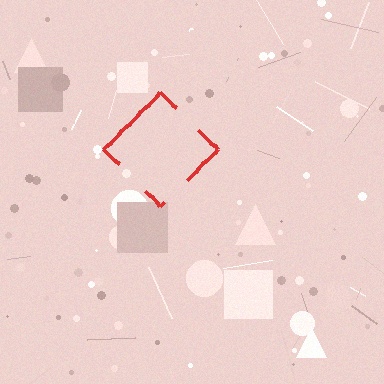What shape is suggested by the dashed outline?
The dashed outline suggests a diamond.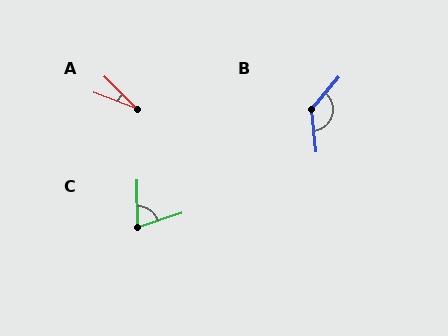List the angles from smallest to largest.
A (25°), C (72°), B (134°).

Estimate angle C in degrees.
Approximately 72 degrees.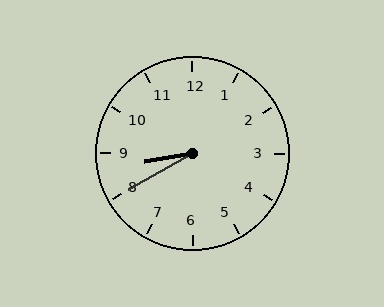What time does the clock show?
8:40.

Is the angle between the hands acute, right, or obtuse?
It is acute.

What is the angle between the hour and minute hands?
Approximately 20 degrees.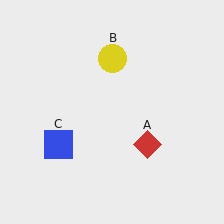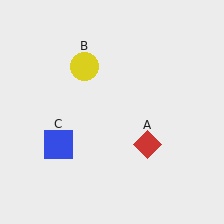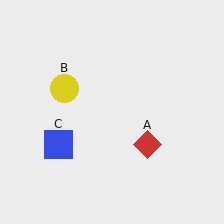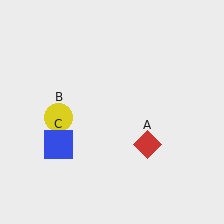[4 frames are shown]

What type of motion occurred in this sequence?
The yellow circle (object B) rotated counterclockwise around the center of the scene.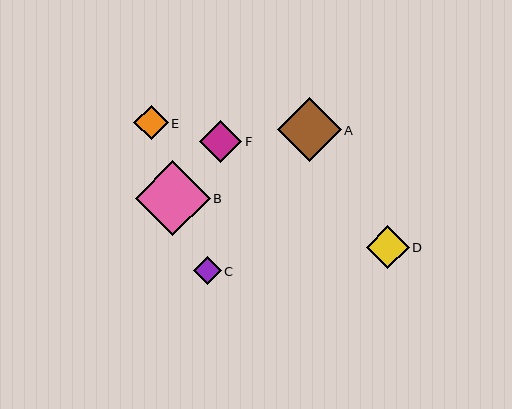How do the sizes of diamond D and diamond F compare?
Diamond D and diamond F are approximately the same size.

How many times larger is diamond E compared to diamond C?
Diamond E is approximately 1.2 times the size of diamond C.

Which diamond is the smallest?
Diamond C is the smallest with a size of approximately 28 pixels.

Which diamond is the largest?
Diamond B is the largest with a size of approximately 75 pixels.